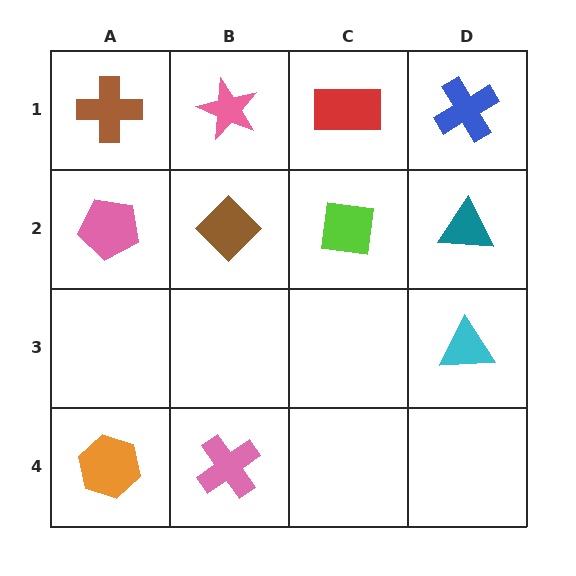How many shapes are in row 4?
2 shapes.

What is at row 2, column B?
A brown diamond.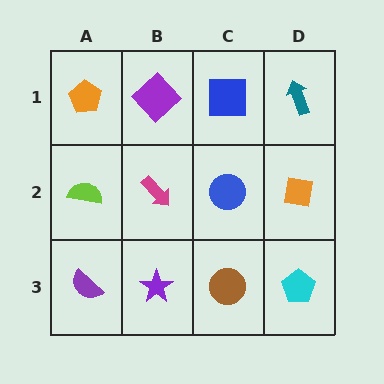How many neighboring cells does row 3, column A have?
2.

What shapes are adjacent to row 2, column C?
A blue square (row 1, column C), a brown circle (row 3, column C), a magenta arrow (row 2, column B), an orange square (row 2, column D).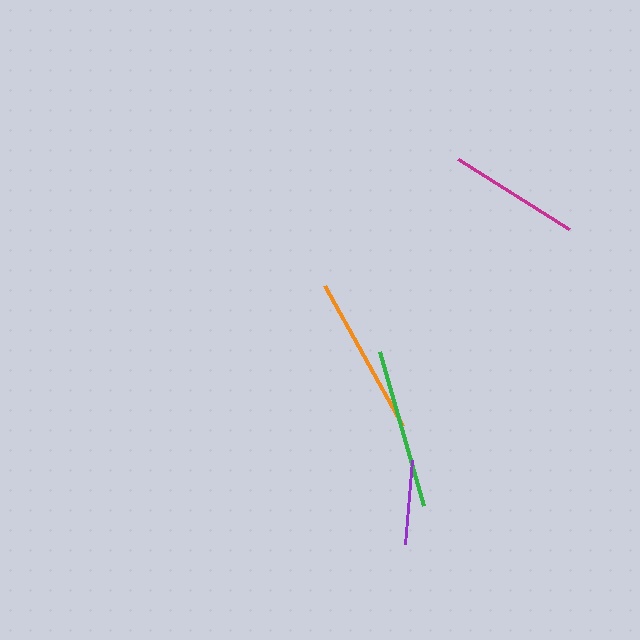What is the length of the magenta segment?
The magenta segment is approximately 131 pixels long.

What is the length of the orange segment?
The orange segment is approximately 160 pixels long.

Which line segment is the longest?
The green line is the longest at approximately 161 pixels.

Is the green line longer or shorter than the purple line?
The green line is longer than the purple line.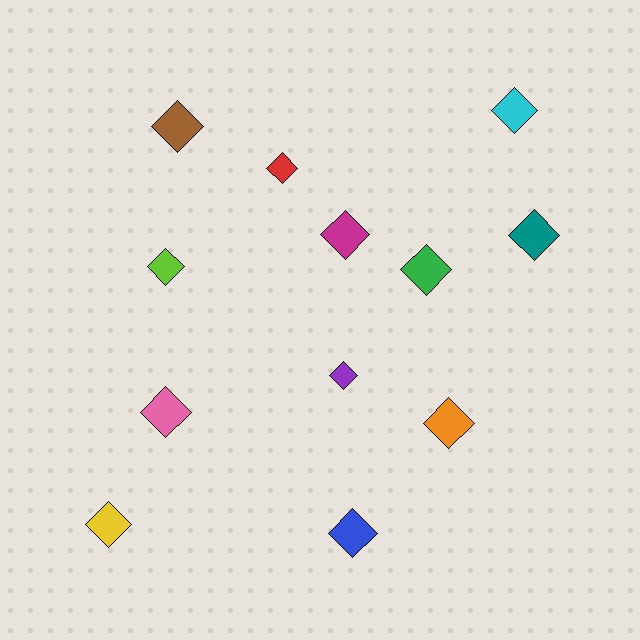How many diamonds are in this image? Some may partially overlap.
There are 12 diamonds.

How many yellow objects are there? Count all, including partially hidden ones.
There is 1 yellow object.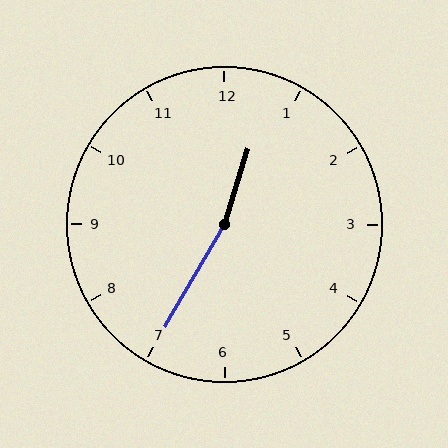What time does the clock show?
12:35.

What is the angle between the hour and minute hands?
Approximately 168 degrees.